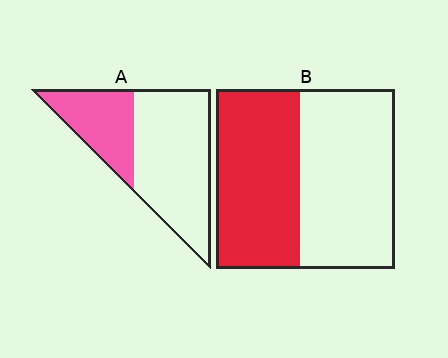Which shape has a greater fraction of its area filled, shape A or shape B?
Shape B.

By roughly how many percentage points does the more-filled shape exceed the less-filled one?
By roughly 15 percentage points (B over A).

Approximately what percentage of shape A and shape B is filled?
A is approximately 35% and B is approximately 45%.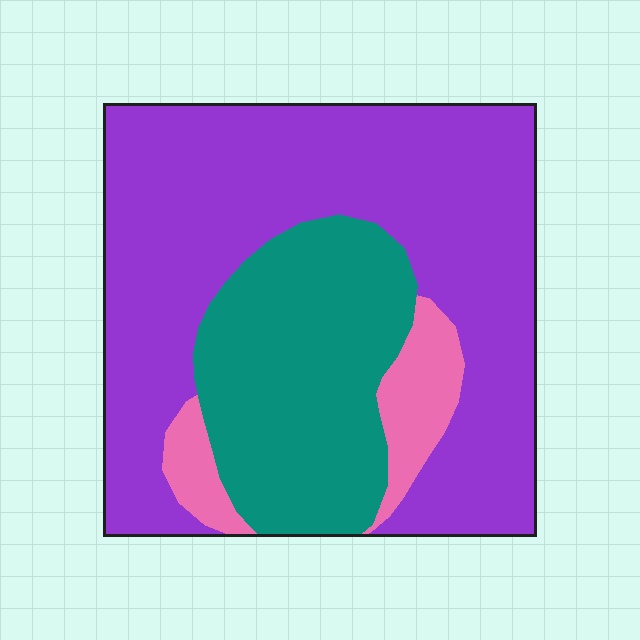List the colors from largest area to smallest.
From largest to smallest: purple, teal, pink.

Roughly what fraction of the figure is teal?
Teal takes up about one quarter (1/4) of the figure.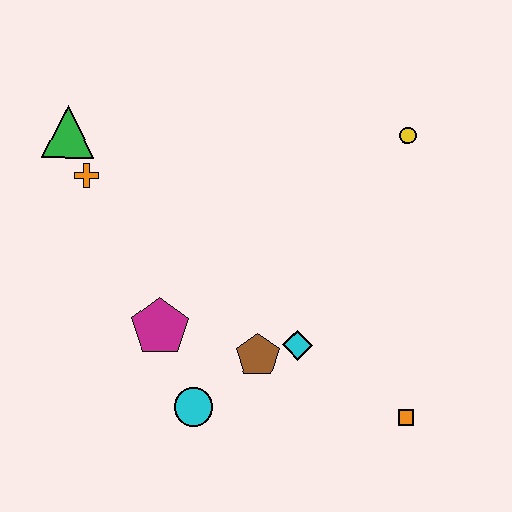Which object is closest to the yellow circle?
The cyan diamond is closest to the yellow circle.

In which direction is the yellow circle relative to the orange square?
The yellow circle is above the orange square.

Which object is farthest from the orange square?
The green triangle is farthest from the orange square.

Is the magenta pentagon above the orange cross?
No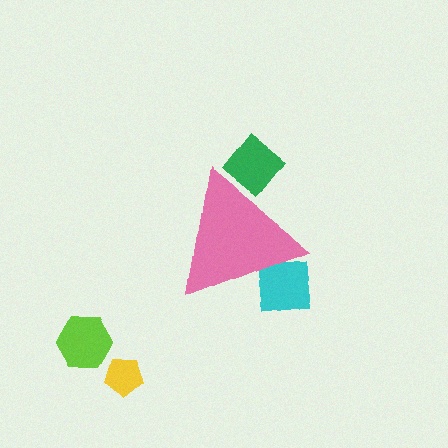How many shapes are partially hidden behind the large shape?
2 shapes are partially hidden.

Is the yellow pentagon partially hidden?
No, the yellow pentagon is fully visible.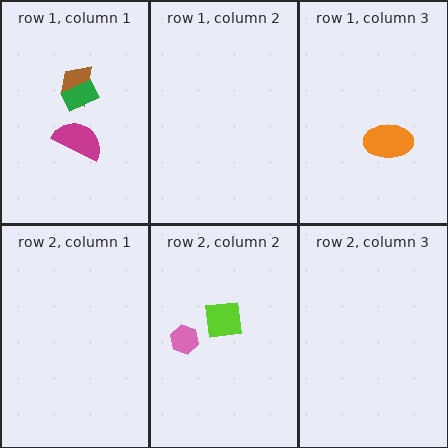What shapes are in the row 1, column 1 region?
The brown trapezoid, the green rectangle, the magenta semicircle.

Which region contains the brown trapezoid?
The row 1, column 1 region.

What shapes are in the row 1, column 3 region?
The orange ellipse.